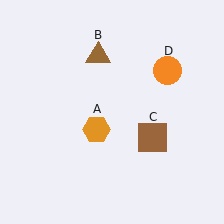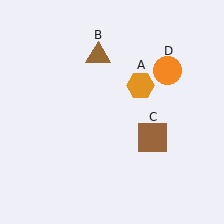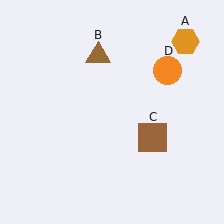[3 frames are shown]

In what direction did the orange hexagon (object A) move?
The orange hexagon (object A) moved up and to the right.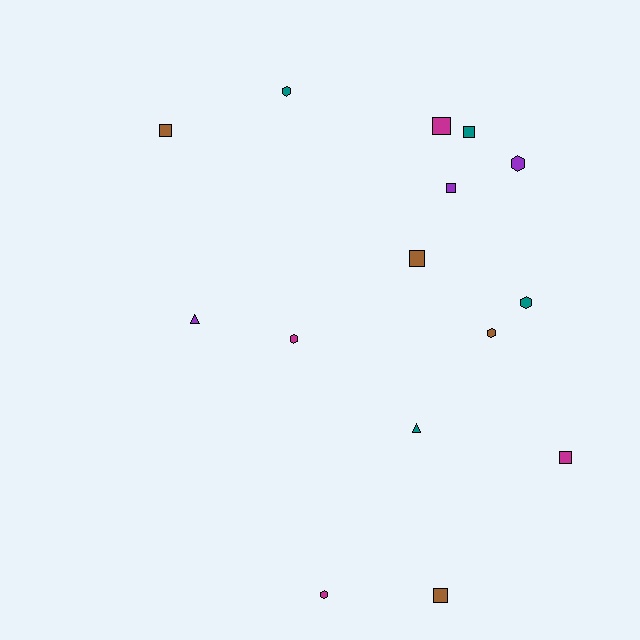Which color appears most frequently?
Teal, with 4 objects.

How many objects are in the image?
There are 15 objects.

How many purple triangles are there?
There is 1 purple triangle.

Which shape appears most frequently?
Square, with 7 objects.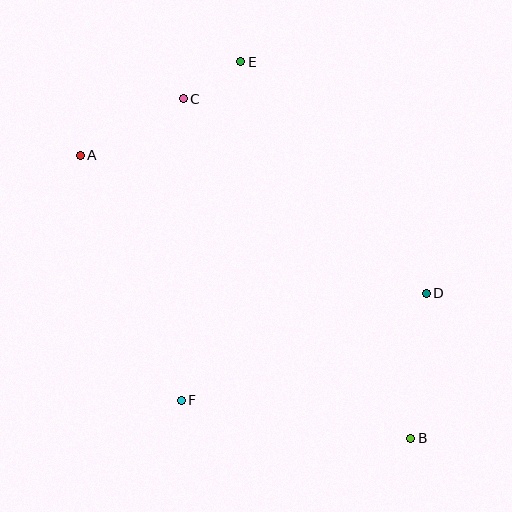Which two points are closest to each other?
Points C and E are closest to each other.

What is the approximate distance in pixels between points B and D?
The distance between B and D is approximately 145 pixels.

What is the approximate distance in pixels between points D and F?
The distance between D and F is approximately 267 pixels.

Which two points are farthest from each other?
Points A and B are farthest from each other.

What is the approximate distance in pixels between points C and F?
The distance between C and F is approximately 302 pixels.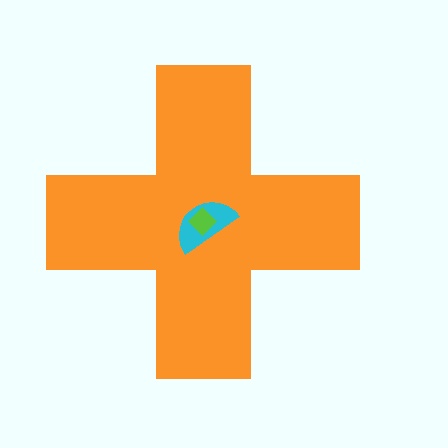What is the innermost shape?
The lime diamond.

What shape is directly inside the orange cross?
The cyan semicircle.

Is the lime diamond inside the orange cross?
Yes.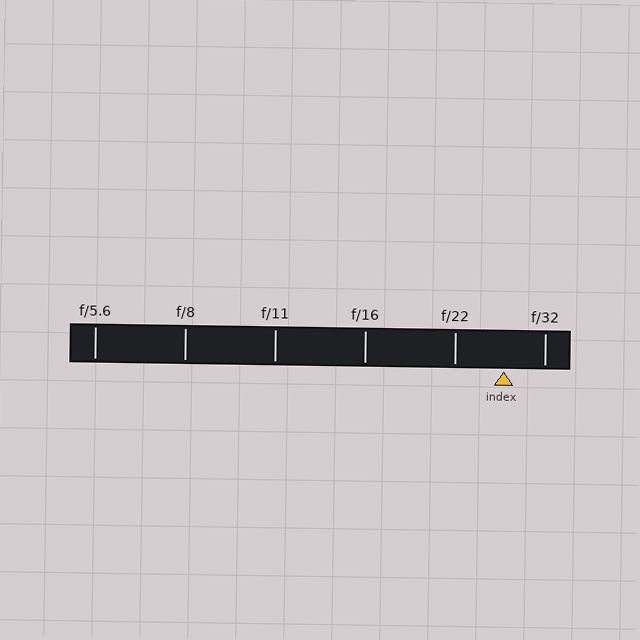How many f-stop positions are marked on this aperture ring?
There are 6 f-stop positions marked.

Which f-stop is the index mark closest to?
The index mark is closest to f/32.